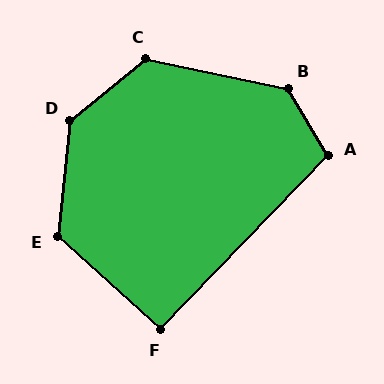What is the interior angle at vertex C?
Approximately 129 degrees (obtuse).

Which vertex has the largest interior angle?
D, at approximately 136 degrees.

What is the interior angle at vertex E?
Approximately 126 degrees (obtuse).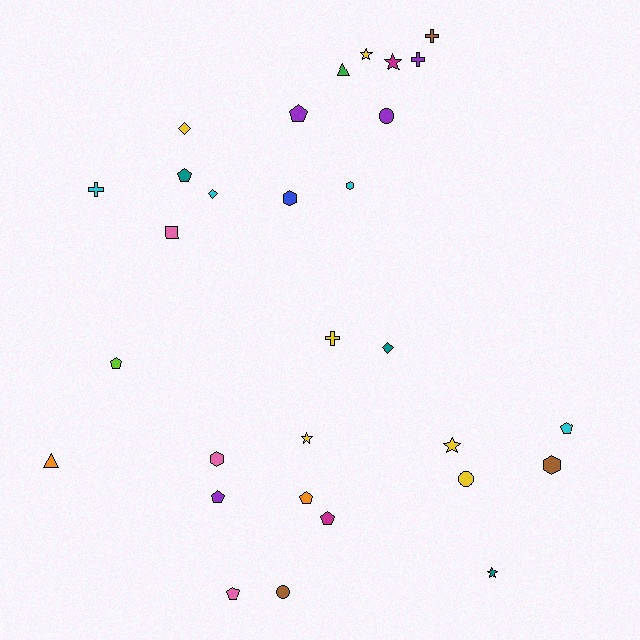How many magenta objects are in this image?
There are 2 magenta objects.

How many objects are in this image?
There are 30 objects.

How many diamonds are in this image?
There are 3 diamonds.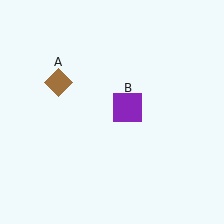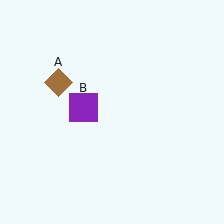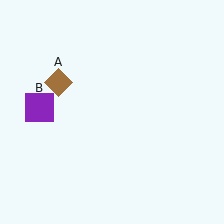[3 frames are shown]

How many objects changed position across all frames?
1 object changed position: purple square (object B).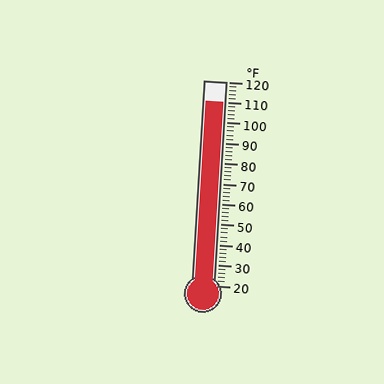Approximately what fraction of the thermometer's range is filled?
The thermometer is filled to approximately 90% of its range.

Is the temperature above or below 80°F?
The temperature is above 80°F.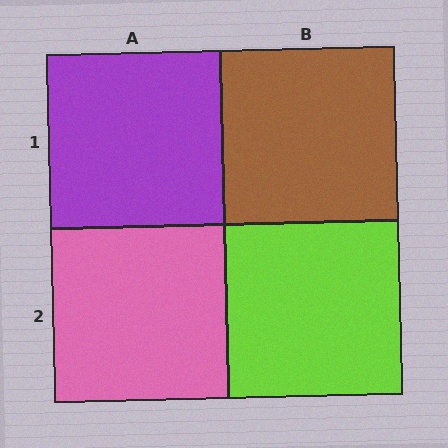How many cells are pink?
1 cell is pink.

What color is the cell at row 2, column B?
Lime.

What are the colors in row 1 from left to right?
Purple, brown.